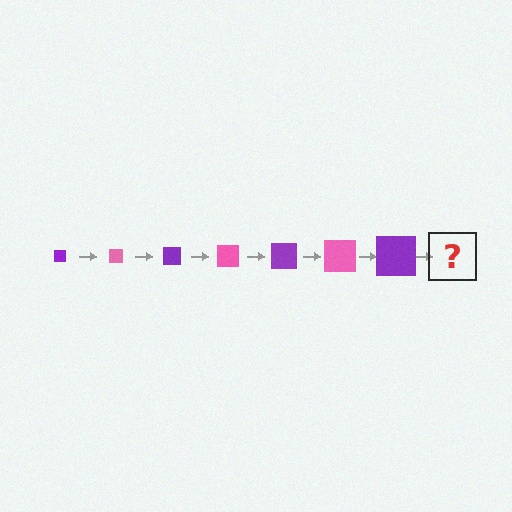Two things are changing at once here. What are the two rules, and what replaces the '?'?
The two rules are that the square grows larger each step and the color cycles through purple and pink. The '?' should be a pink square, larger than the previous one.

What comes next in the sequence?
The next element should be a pink square, larger than the previous one.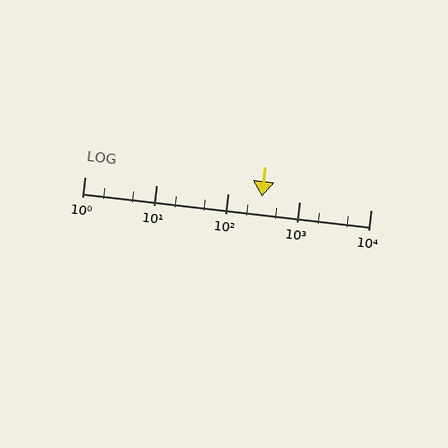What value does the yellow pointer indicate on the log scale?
The pointer indicates approximately 300.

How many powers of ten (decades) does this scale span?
The scale spans 4 decades, from 1 to 10000.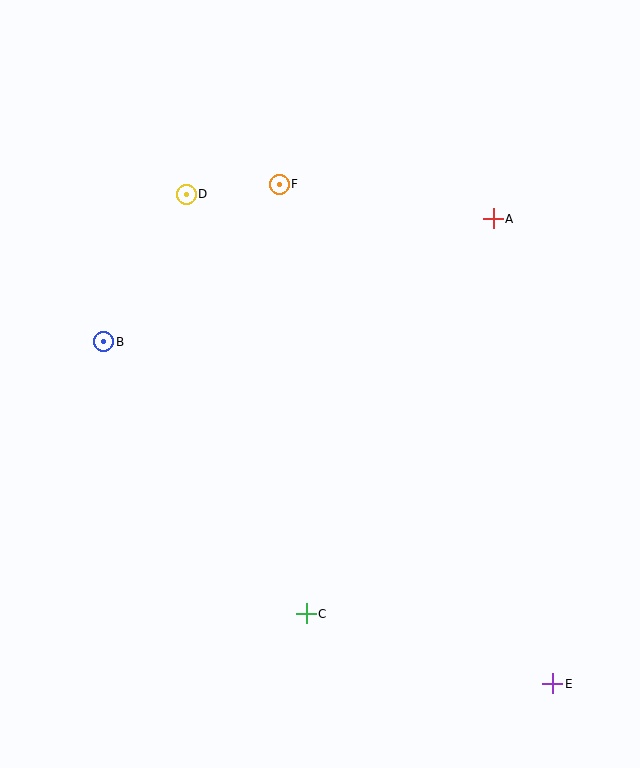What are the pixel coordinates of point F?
Point F is at (279, 184).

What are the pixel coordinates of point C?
Point C is at (306, 614).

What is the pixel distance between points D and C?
The distance between D and C is 436 pixels.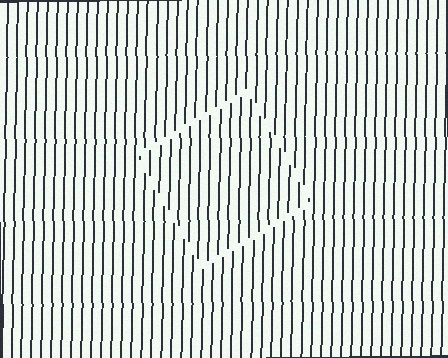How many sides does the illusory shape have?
4 sides — the line-ends trace a square.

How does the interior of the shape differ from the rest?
The interior of the shape contains the same grating, shifted by half a period — the contour is defined by the phase discontinuity where line-ends from the inner and outer gratings abut.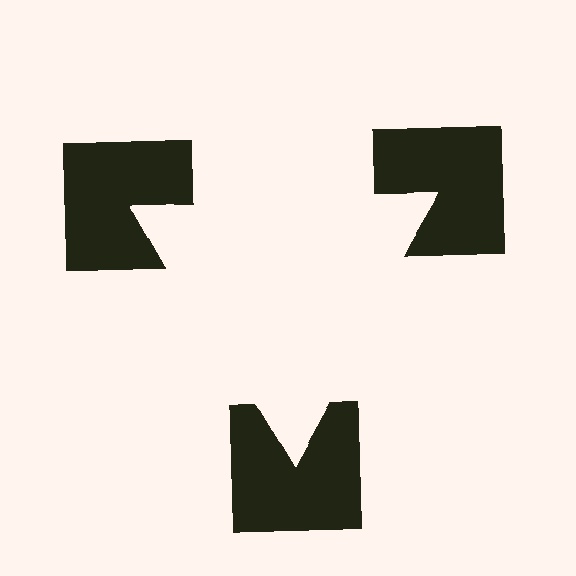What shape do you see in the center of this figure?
An illusory triangle — its edges are inferred from the aligned wedge cuts in the notched squares, not physically drawn.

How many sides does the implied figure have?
3 sides.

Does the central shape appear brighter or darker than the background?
It typically appears slightly brighter than the background, even though no actual brightness change is drawn.